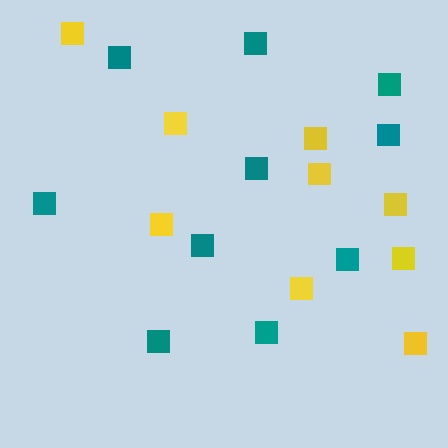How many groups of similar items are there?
There are 2 groups: one group of yellow squares (9) and one group of teal squares (10).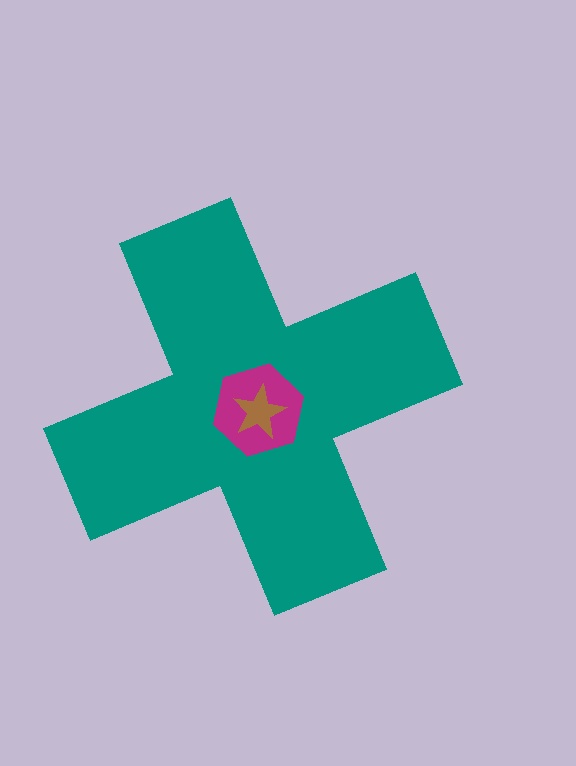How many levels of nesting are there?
3.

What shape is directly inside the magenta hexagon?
The brown star.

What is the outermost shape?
The teal cross.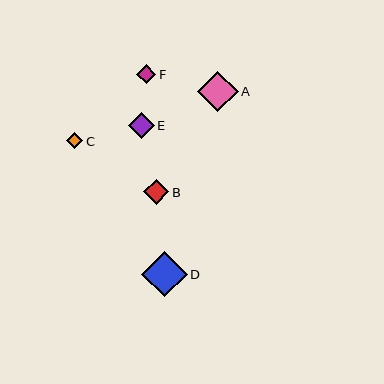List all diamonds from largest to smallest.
From largest to smallest: D, A, E, B, F, C.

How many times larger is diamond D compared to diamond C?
Diamond D is approximately 2.9 times the size of diamond C.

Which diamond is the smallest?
Diamond C is the smallest with a size of approximately 16 pixels.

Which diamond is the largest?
Diamond D is the largest with a size of approximately 45 pixels.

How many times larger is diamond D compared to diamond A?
Diamond D is approximately 1.1 times the size of diamond A.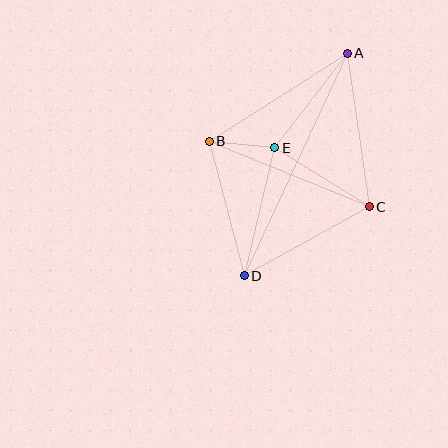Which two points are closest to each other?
Points B and E are closest to each other.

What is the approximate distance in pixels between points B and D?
The distance between B and D is approximately 139 pixels.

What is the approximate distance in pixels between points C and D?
The distance between C and D is approximately 143 pixels.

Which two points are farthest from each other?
Points A and D are farthest from each other.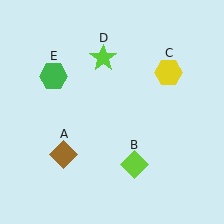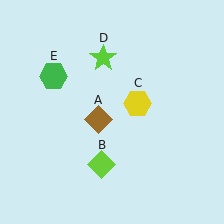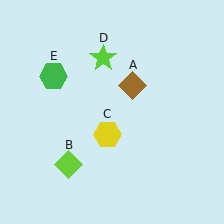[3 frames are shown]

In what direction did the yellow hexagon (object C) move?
The yellow hexagon (object C) moved down and to the left.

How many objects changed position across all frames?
3 objects changed position: brown diamond (object A), lime diamond (object B), yellow hexagon (object C).